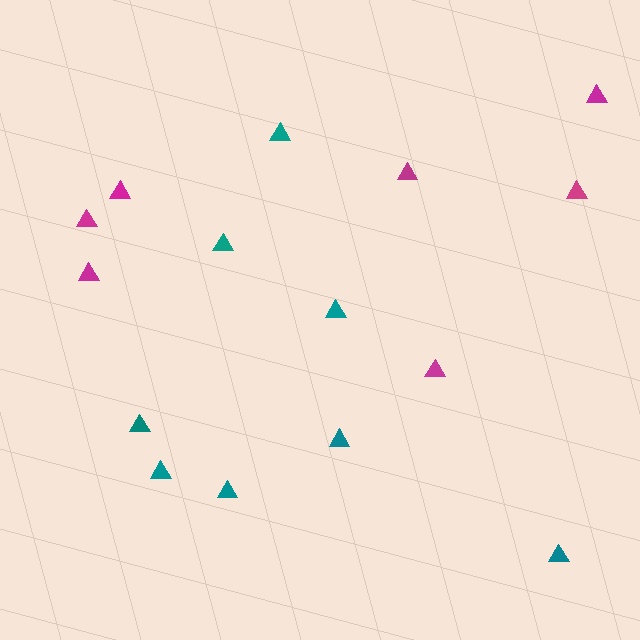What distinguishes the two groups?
There are 2 groups: one group of teal triangles (8) and one group of magenta triangles (7).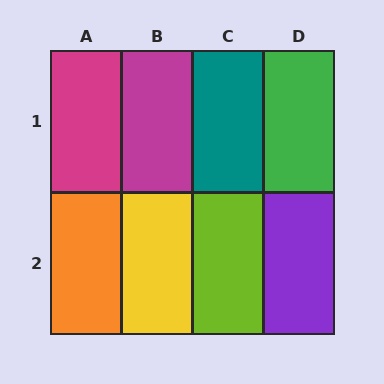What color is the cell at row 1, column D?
Green.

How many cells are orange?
1 cell is orange.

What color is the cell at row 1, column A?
Magenta.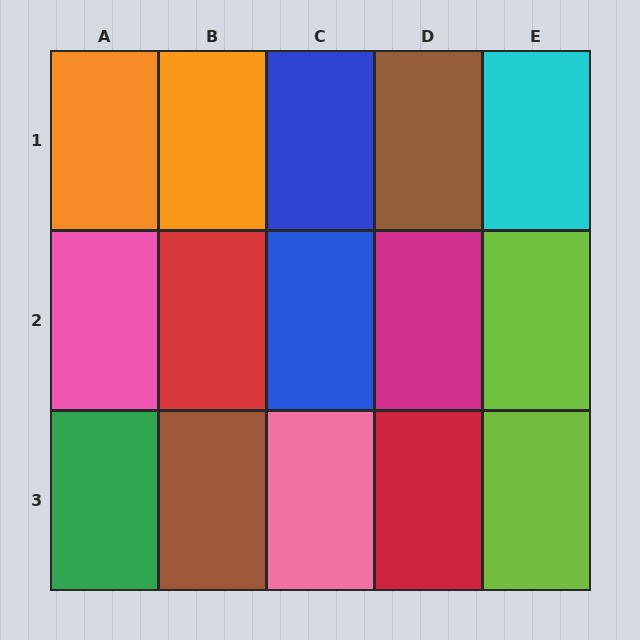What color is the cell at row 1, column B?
Orange.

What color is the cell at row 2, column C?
Blue.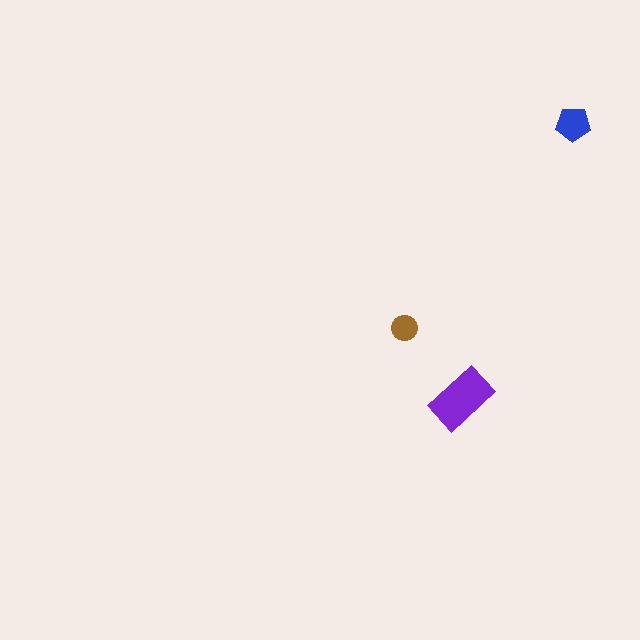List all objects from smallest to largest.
The brown circle, the blue pentagon, the purple rectangle.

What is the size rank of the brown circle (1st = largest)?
3rd.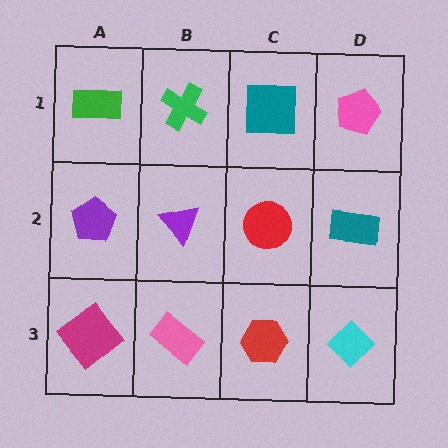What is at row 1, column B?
A green cross.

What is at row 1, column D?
A pink pentagon.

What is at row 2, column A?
A purple pentagon.